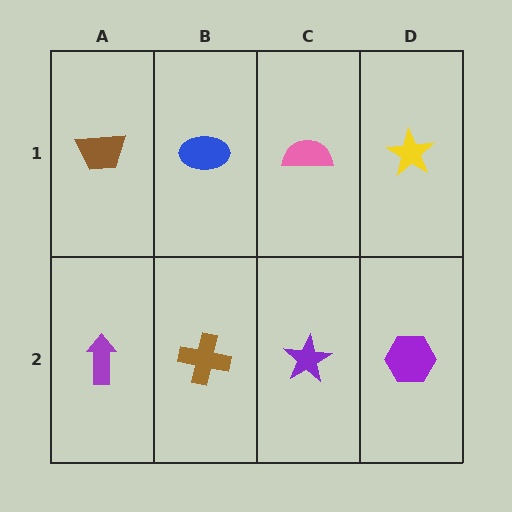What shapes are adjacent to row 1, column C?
A purple star (row 2, column C), a blue ellipse (row 1, column B), a yellow star (row 1, column D).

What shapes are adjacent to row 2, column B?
A blue ellipse (row 1, column B), a purple arrow (row 2, column A), a purple star (row 2, column C).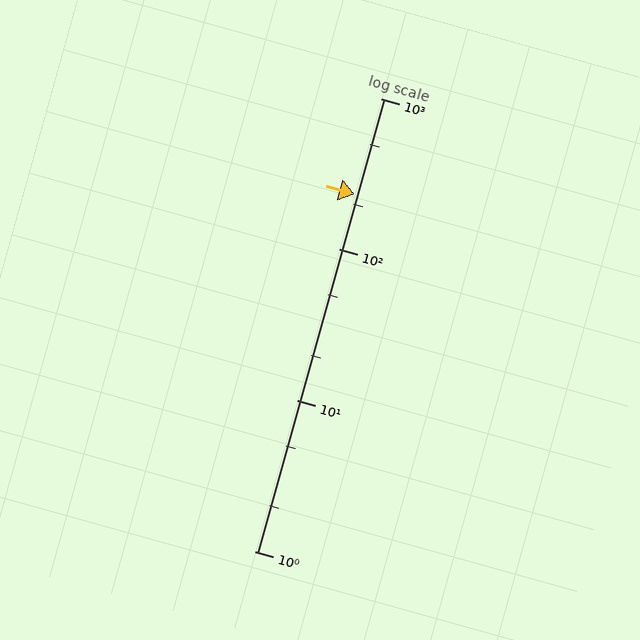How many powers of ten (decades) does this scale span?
The scale spans 3 decades, from 1 to 1000.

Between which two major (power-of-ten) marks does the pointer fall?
The pointer is between 100 and 1000.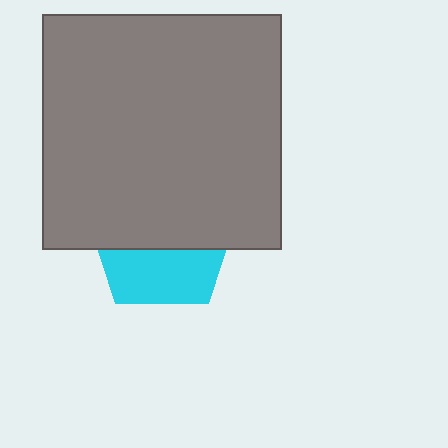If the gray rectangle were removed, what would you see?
You would see the complete cyan pentagon.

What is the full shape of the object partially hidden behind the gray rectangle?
The partially hidden object is a cyan pentagon.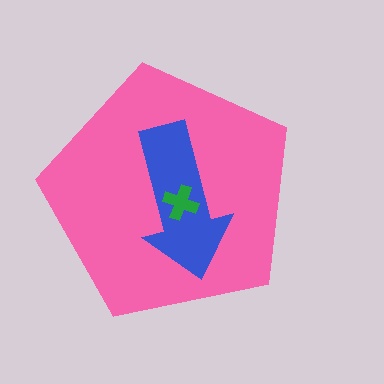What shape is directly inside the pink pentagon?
The blue arrow.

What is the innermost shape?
The green cross.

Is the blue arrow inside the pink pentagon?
Yes.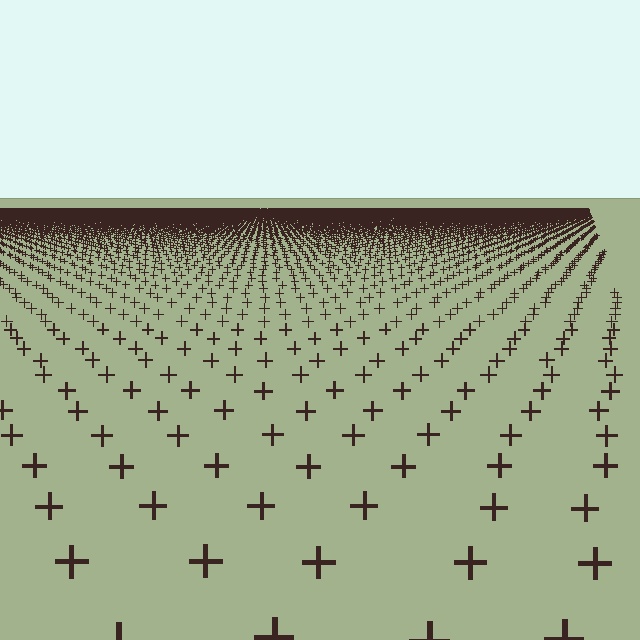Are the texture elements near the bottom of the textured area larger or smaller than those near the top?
Larger. Near the bottom, elements are closer to the viewer and appear at a bigger on-screen size.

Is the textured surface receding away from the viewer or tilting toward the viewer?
The surface is receding away from the viewer. Texture elements get smaller and denser toward the top.